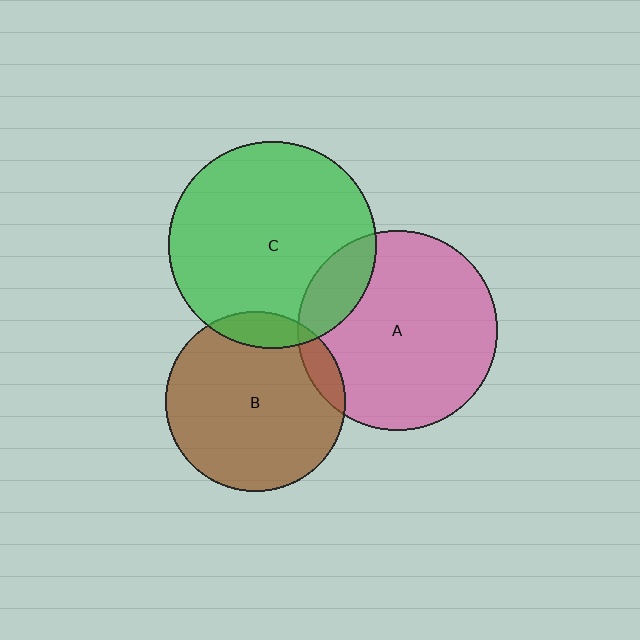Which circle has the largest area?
Circle C (green).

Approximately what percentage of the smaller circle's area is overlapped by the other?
Approximately 15%.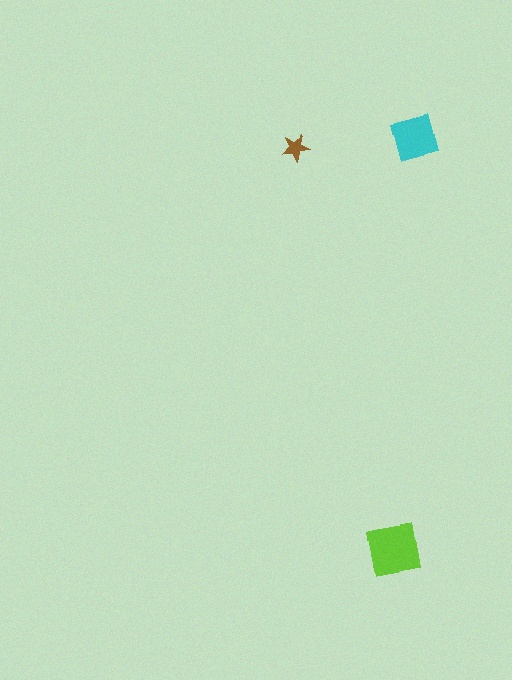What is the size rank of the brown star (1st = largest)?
3rd.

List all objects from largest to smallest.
The lime square, the cyan diamond, the brown star.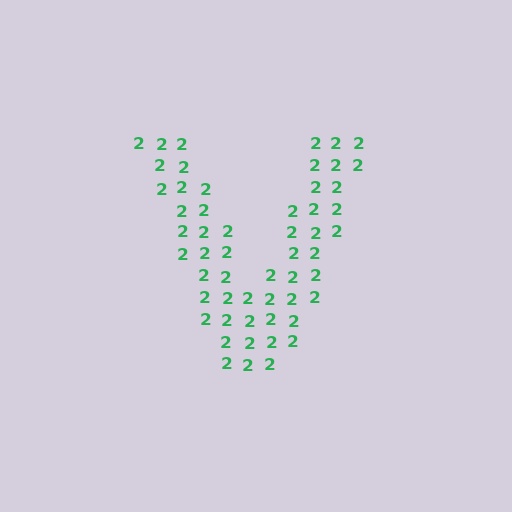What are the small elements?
The small elements are digit 2's.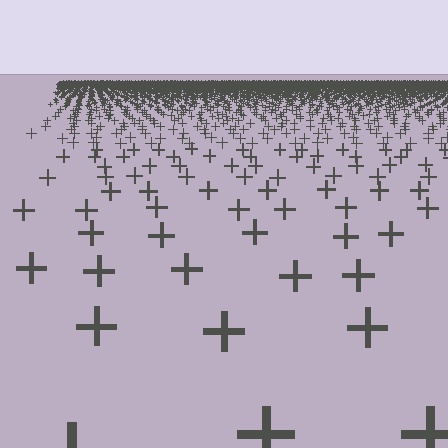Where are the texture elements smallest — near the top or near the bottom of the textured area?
Near the top.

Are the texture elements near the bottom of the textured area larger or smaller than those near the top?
Larger. Near the bottom, elements are closer to the viewer and appear at a bigger on-screen size.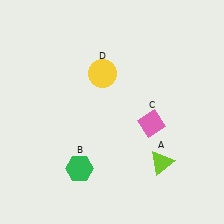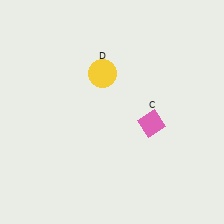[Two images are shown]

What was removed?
The lime triangle (A), the green hexagon (B) were removed in Image 2.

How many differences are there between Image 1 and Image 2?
There are 2 differences between the two images.